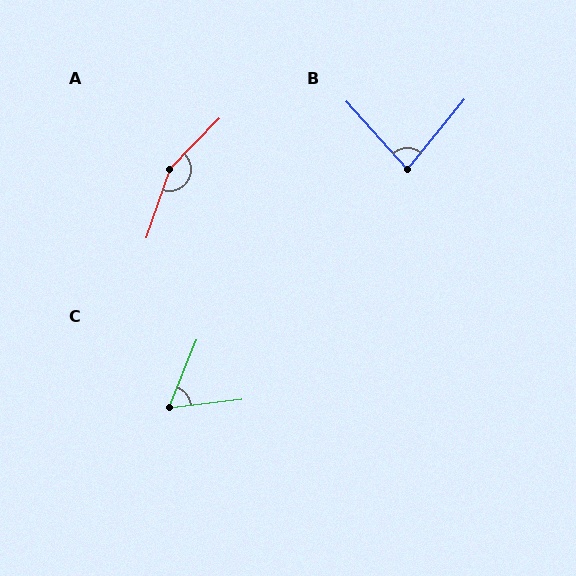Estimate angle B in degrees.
Approximately 81 degrees.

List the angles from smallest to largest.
C (61°), B (81°), A (154°).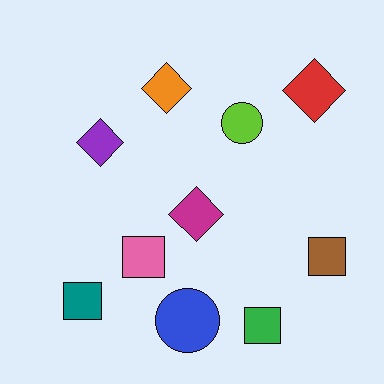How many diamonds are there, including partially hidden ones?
There are 4 diamonds.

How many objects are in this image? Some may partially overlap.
There are 10 objects.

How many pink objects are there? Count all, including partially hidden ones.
There is 1 pink object.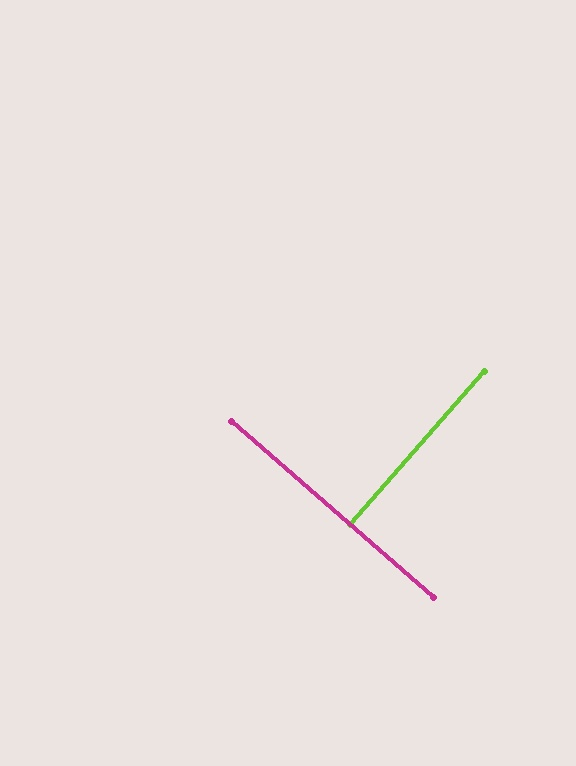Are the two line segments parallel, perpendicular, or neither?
Perpendicular — they meet at approximately 90°.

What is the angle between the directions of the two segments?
Approximately 90 degrees.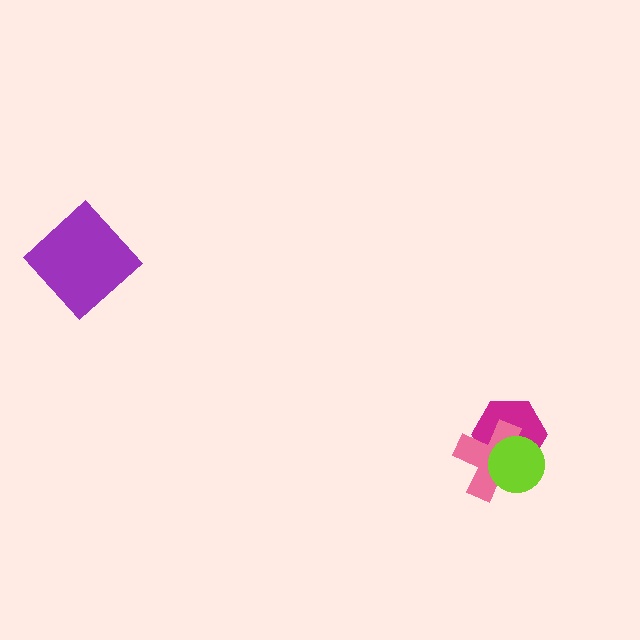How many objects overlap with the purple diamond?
0 objects overlap with the purple diamond.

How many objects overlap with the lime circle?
2 objects overlap with the lime circle.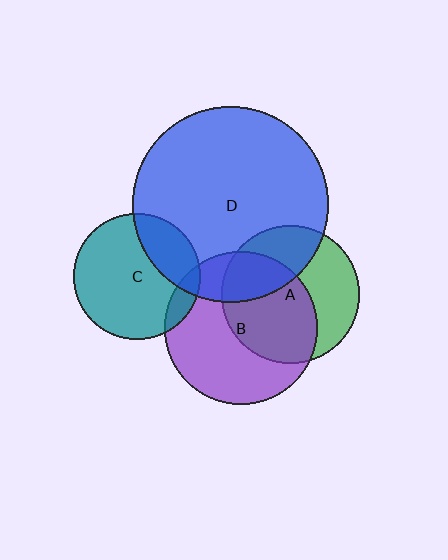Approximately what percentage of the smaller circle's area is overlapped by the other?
Approximately 55%.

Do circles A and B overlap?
Yes.